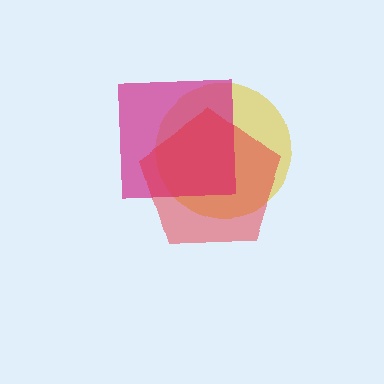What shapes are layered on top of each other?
The layered shapes are: a yellow circle, a magenta square, a red pentagon.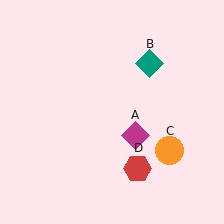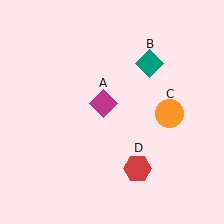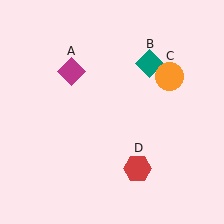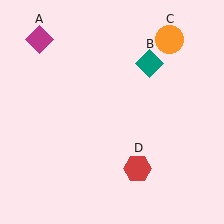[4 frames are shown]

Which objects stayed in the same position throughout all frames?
Teal diamond (object B) and red hexagon (object D) remained stationary.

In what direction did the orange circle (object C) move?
The orange circle (object C) moved up.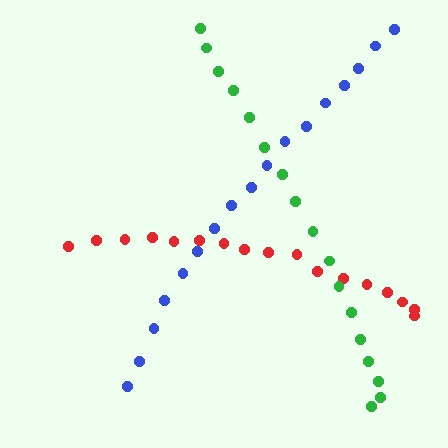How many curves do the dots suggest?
There are 3 distinct paths.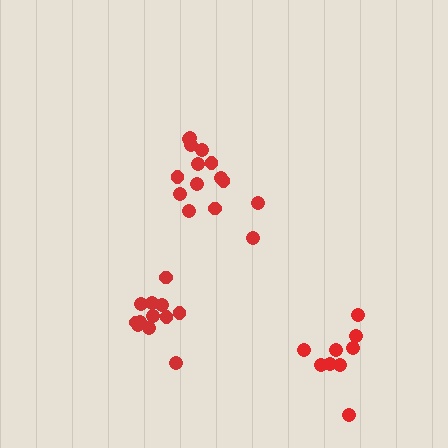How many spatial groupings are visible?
There are 3 spatial groupings.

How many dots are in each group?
Group 1: 15 dots, Group 2: 12 dots, Group 3: 9 dots (36 total).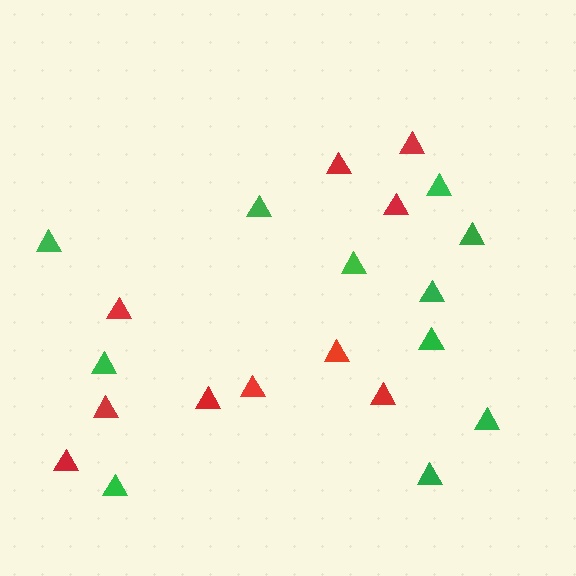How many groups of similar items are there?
There are 2 groups: one group of red triangles (10) and one group of green triangles (11).